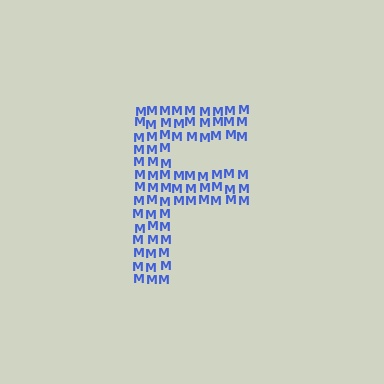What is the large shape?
The large shape is the letter F.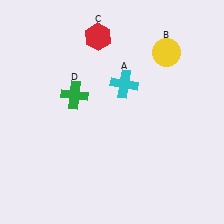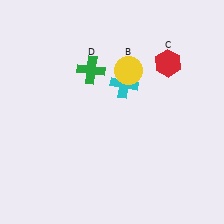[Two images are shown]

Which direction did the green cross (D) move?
The green cross (D) moved up.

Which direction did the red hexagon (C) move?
The red hexagon (C) moved right.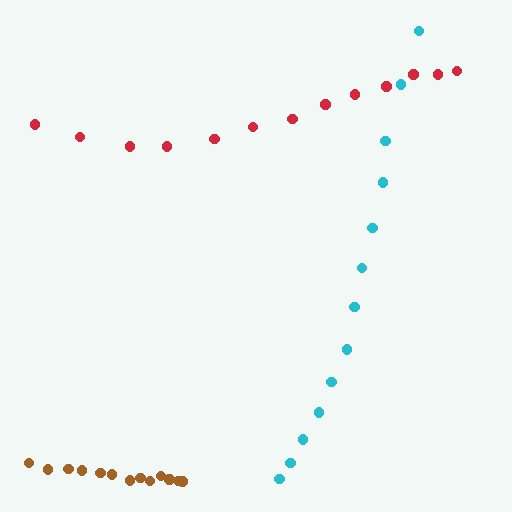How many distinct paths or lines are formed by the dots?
There are 3 distinct paths.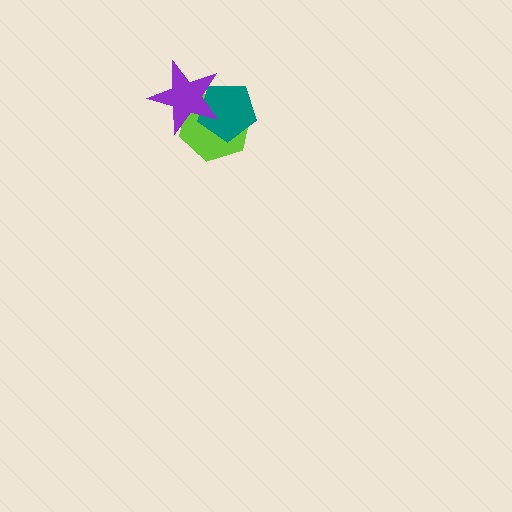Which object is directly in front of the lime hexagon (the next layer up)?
The teal pentagon is directly in front of the lime hexagon.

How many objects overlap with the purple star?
2 objects overlap with the purple star.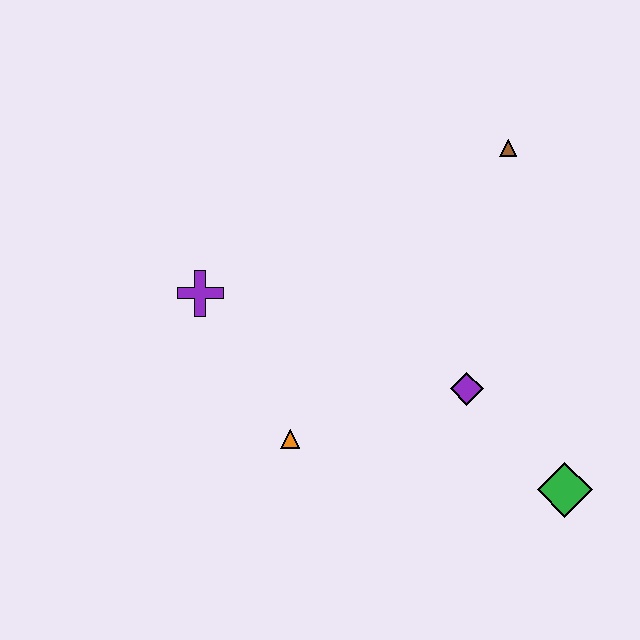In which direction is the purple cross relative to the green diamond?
The purple cross is to the left of the green diamond.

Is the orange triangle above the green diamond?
Yes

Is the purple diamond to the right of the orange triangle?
Yes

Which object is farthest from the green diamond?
The purple cross is farthest from the green diamond.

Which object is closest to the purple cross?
The orange triangle is closest to the purple cross.